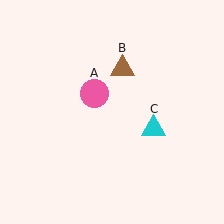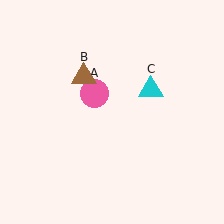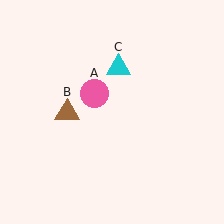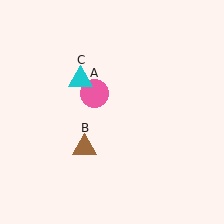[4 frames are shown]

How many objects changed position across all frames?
2 objects changed position: brown triangle (object B), cyan triangle (object C).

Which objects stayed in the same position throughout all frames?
Pink circle (object A) remained stationary.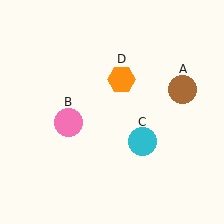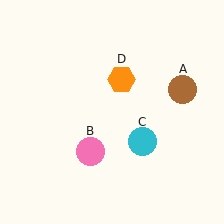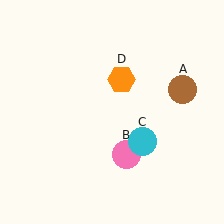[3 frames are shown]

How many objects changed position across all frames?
1 object changed position: pink circle (object B).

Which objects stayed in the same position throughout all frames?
Brown circle (object A) and cyan circle (object C) and orange hexagon (object D) remained stationary.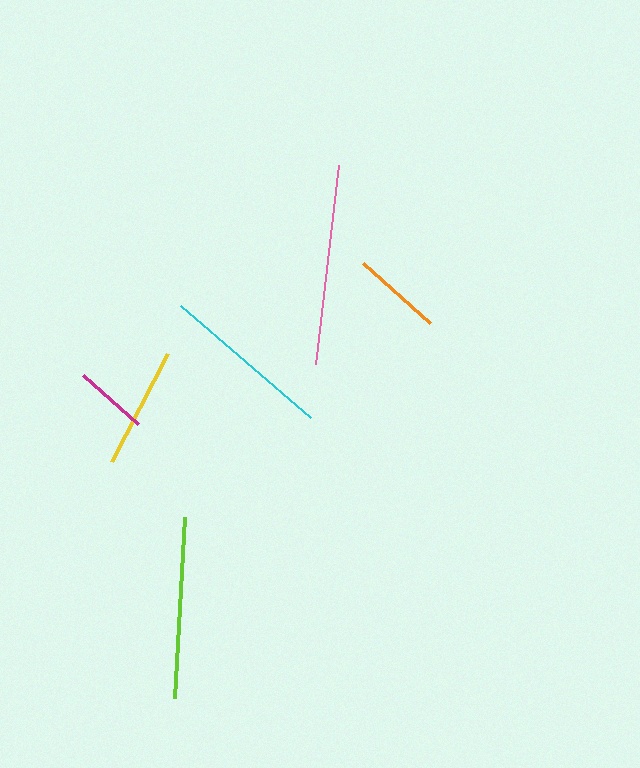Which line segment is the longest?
The pink line is the longest at approximately 200 pixels.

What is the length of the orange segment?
The orange segment is approximately 90 pixels long.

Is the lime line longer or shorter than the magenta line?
The lime line is longer than the magenta line.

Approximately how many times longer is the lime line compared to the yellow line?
The lime line is approximately 1.5 times the length of the yellow line.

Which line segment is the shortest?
The magenta line is the shortest at approximately 73 pixels.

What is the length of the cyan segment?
The cyan segment is approximately 172 pixels long.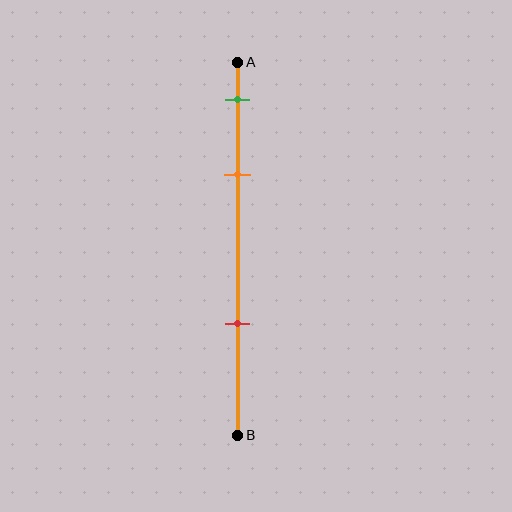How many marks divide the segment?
There are 3 marks dividing the segment.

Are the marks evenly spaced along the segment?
No, the marks are not evenly spaced.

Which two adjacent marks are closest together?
The green and orange marks are the closest adjacent pair.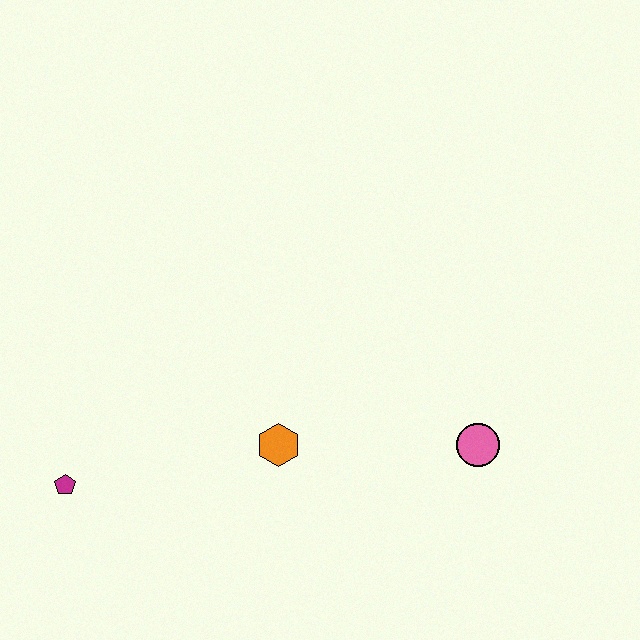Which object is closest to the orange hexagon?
The pink circle is closest to the orange hexagon.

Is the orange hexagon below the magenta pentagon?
No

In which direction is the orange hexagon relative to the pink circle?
The orange hexagon is to the left of the pink circle.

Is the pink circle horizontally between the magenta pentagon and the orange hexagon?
No